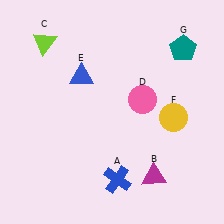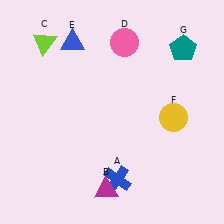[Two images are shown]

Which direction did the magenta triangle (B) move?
The magenta triangle (B) moved left.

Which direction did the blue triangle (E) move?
The blue triangle (E) moved up.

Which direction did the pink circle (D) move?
The pink circle (D) moved up.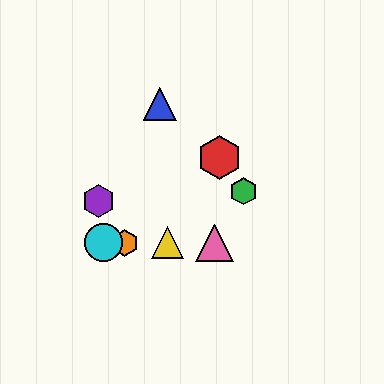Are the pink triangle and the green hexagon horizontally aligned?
No, the pink triangle is at y≈243 and the green hexagon is at y≈191.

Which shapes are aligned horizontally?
The yellow triangle, the orange hexagon, the cyan circle, the pink triangle are aligned horizontally.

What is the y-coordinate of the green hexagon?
The green hexagon is at y≈191.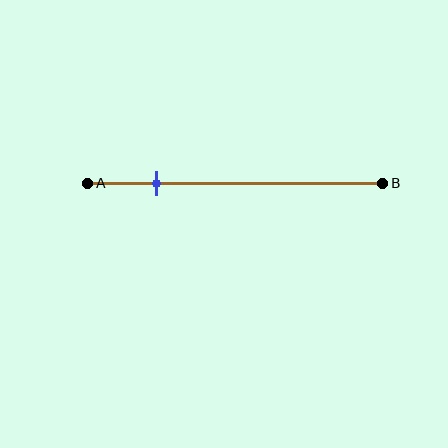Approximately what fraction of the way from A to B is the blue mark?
The blue mark is approximately 25% of the way from A to B.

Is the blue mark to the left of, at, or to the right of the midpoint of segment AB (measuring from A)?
The blue mark is to the left of the midpoint of segment AB.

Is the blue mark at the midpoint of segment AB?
No, the mark is at about 25% from A, not at the 50% midpoint.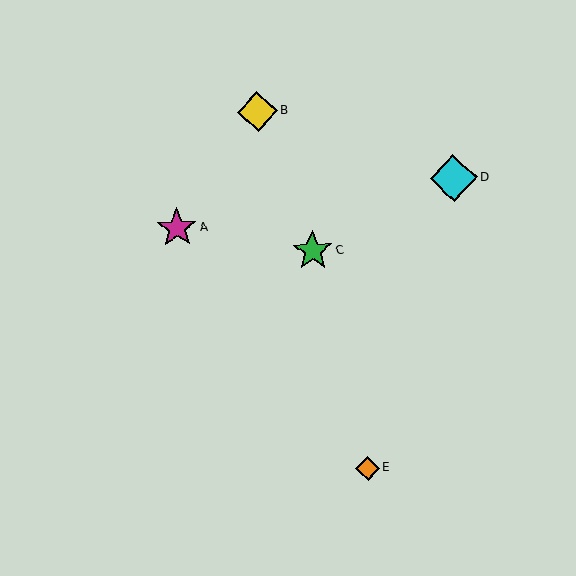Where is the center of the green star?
The center of the green star is at (313, 251).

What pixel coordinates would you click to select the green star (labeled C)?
Click at (313, 251) to select the green star C.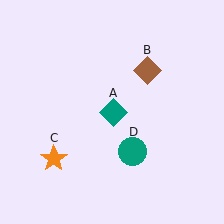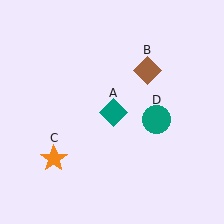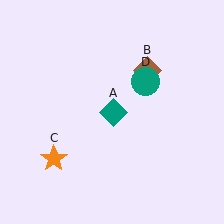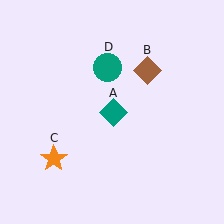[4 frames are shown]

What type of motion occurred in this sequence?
The teal circle (object D) rotated counterclockwise around the center of the scene.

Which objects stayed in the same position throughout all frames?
Teal diamond (object A) and brown diamond (object B) and orange star (object C) remained stationary.